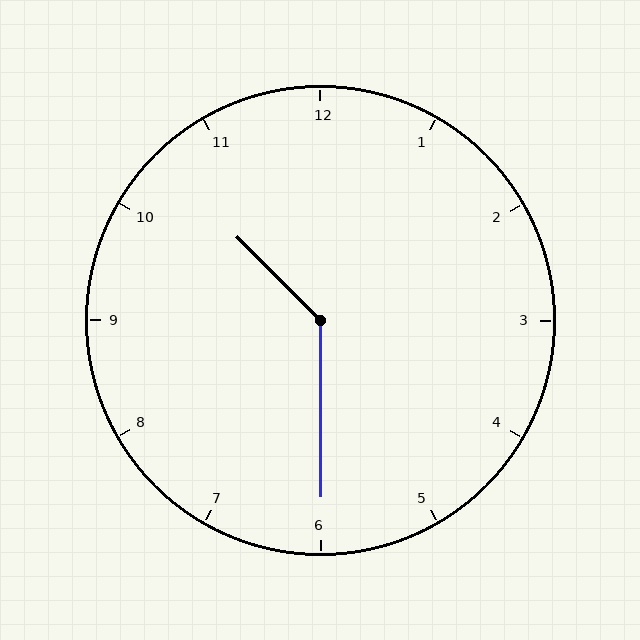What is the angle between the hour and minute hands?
Approximately 135 degrees.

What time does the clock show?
10:30.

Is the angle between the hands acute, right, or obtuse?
It is obtuse.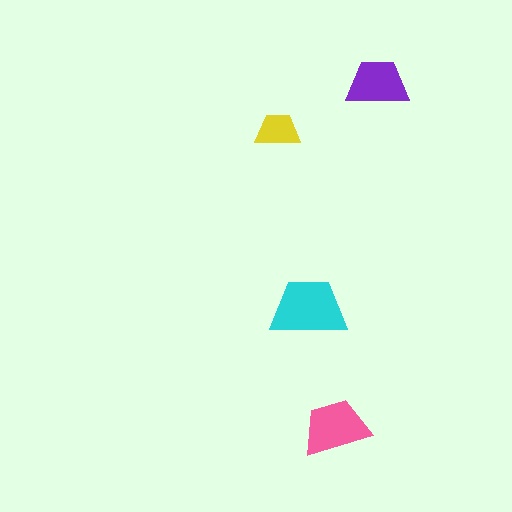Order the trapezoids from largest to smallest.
the cyan one, the pink one, the purple one, the yellow one.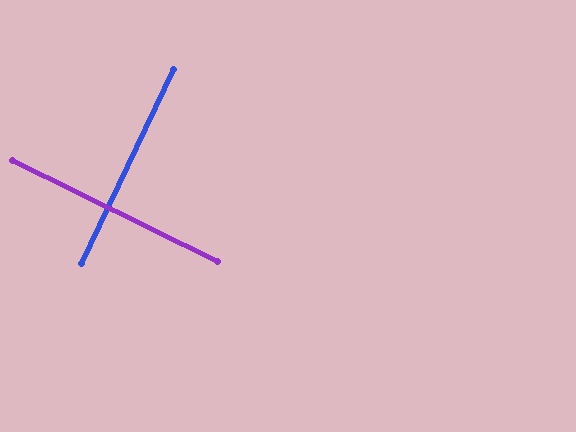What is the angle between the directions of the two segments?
Approximately 89 degrees.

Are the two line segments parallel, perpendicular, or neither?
Perpendicular — they meet at approximately 89°.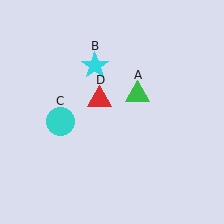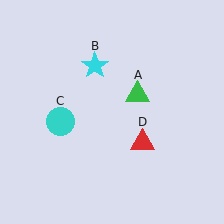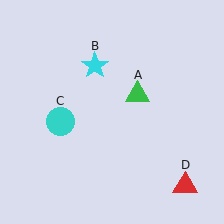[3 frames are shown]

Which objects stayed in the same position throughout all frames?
Green triangle (object A) and cyan star (object B) and cyan circle (object C) remained stationary.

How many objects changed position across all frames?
1 object changed position: red triangle (object D).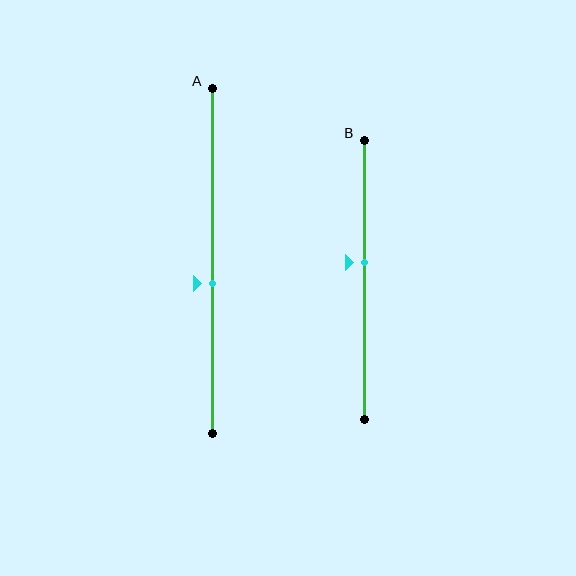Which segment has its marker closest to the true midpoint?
Segment B has its marker closest to the true midpoint.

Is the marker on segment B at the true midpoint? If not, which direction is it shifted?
No, the marker on segment B is shifted upward by about 6% of the segment length.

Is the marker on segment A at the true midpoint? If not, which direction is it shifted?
No, the marker on segment A is shifted downward by about 7% of the segment length.